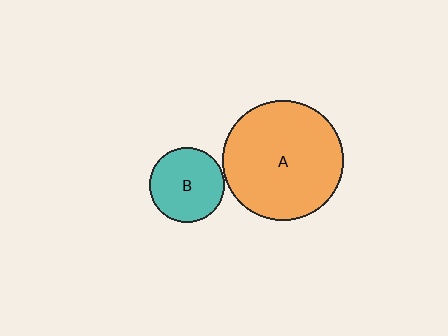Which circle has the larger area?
Circle A (orange).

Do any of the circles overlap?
No, none of the circles overlap.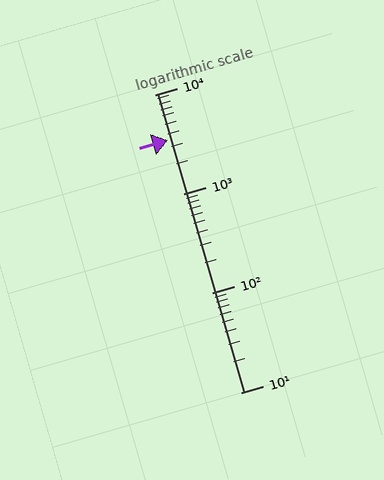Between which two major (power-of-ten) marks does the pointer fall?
The pointer is between 1000 and 10000.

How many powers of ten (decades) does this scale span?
The scale spans 3 decades, from 10 to 10000.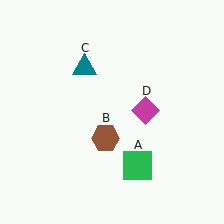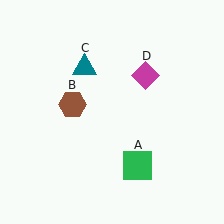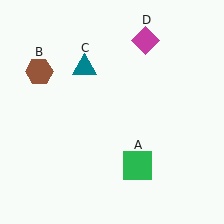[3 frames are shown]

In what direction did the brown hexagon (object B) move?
The brown hexagon (object B) moved up and to the left.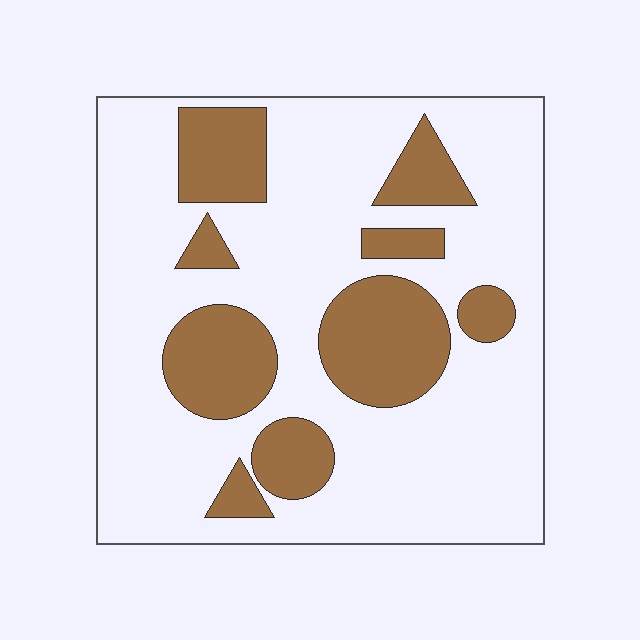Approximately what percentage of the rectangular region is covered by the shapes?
Approximately 25%.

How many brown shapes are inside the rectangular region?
9.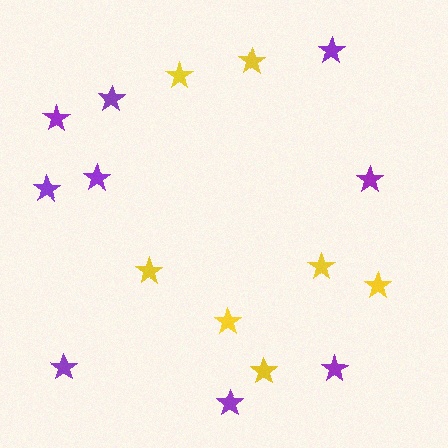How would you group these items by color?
There are 2 groups: one group of yellow stars (7) and one group of purple stars (9).